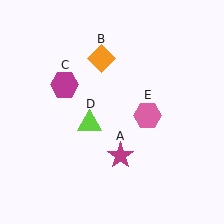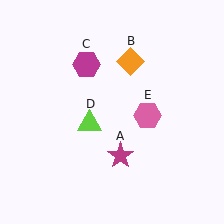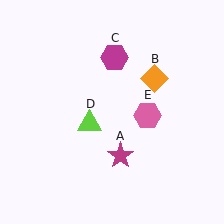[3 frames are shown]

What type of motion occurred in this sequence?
The orange diamond (object B), magenta hexagon (object C) rotated clockwise around the center of the scene.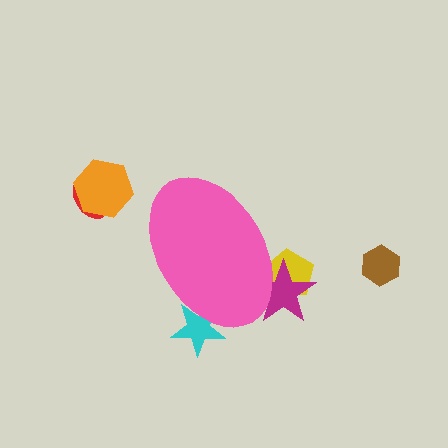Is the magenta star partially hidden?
Yes, the magenta star is partially hidden behind the pink ellipse.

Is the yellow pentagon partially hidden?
Yes, the yellow pentagon is partially hidden behind the pink ellipse.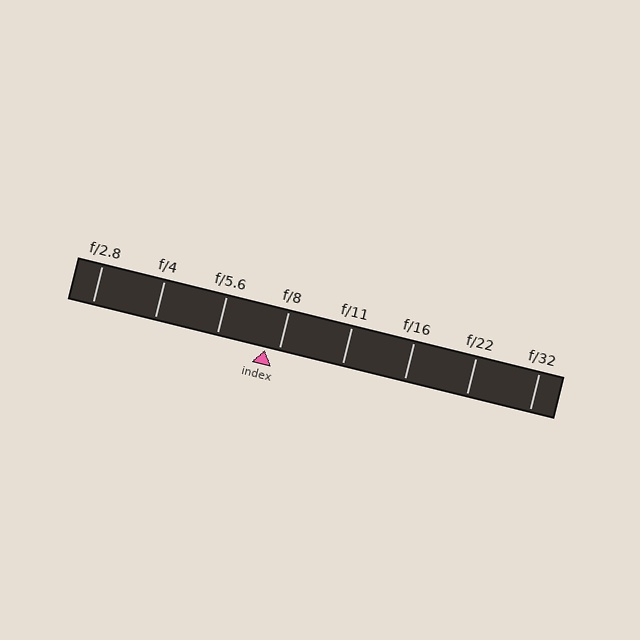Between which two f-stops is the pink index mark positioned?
The index mark is between f/5.6 and f/8.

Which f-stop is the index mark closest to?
The index mark is closest to f/8.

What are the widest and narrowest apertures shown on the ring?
The widest aperture shown is f/2.8 and the narrowest is f/32.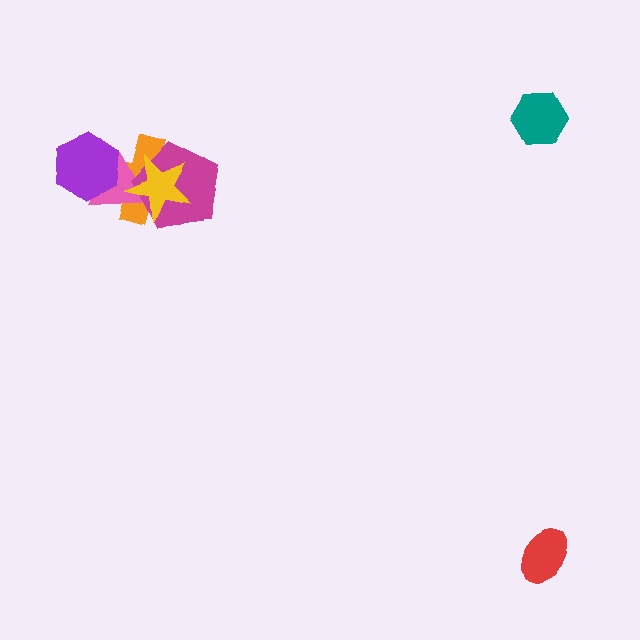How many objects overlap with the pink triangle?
4 objects overlap with the pink triangle.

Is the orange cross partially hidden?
Yes, it is partially covered by another shape.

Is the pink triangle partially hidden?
Yes, it is partially covered by another shape.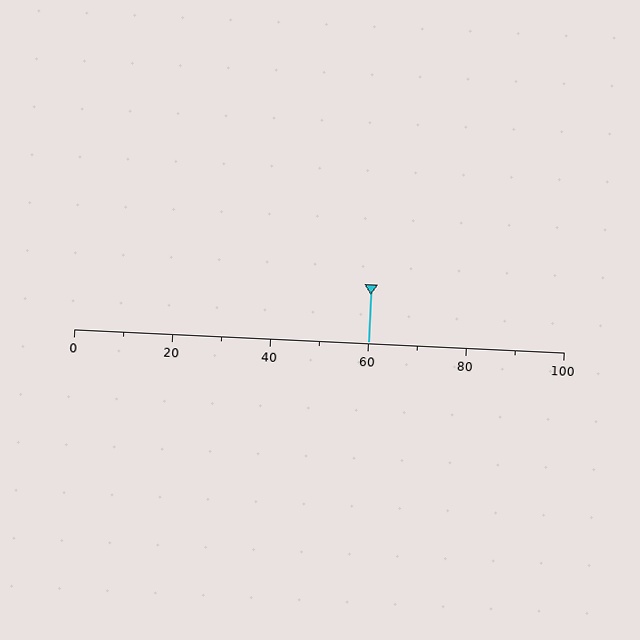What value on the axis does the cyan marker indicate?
The marker indicates approximately 60.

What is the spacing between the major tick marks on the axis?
The major ticks are spaced 20 apart.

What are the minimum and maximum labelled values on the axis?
The axis runs from 0 to 100.